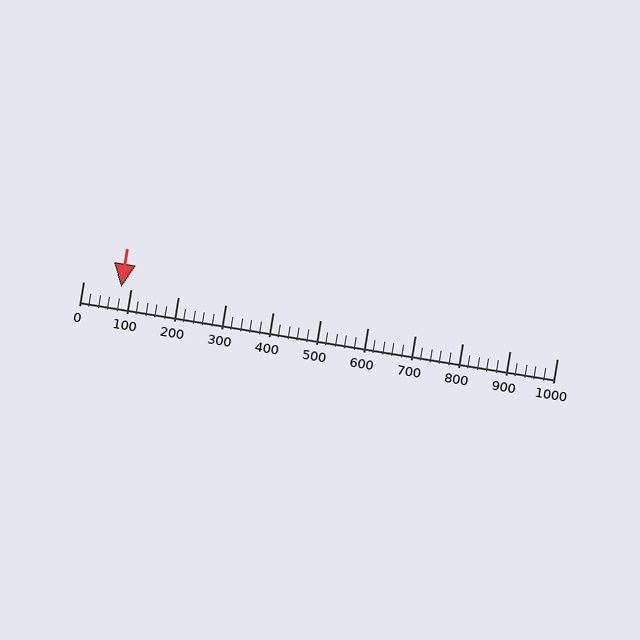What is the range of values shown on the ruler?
The ruler shows values from 0 to 1000.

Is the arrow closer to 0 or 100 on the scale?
The arrow is closer to 100.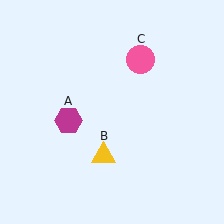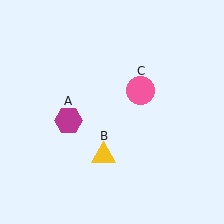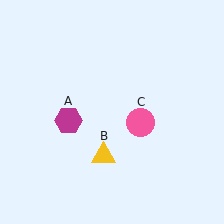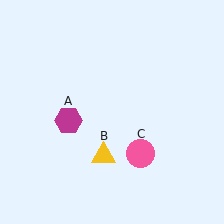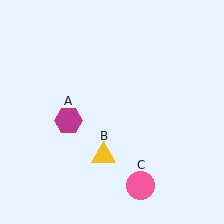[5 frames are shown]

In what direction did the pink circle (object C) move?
The pink circle (object C) moved down.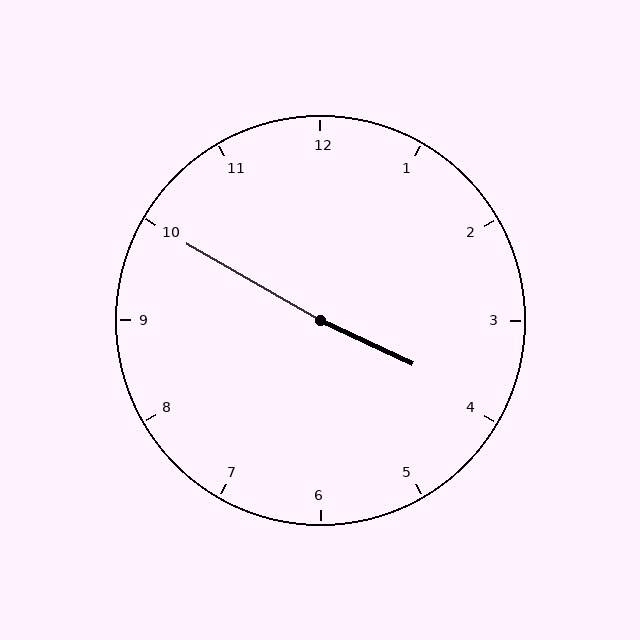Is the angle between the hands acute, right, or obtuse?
It is obtuse.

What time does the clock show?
3:50.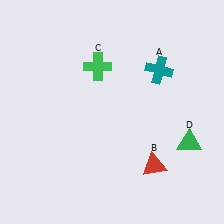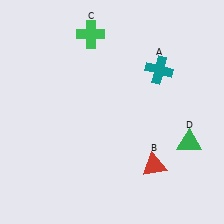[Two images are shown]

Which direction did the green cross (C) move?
The green cross (C) moved up.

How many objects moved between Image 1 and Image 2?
1 object moved between the two images.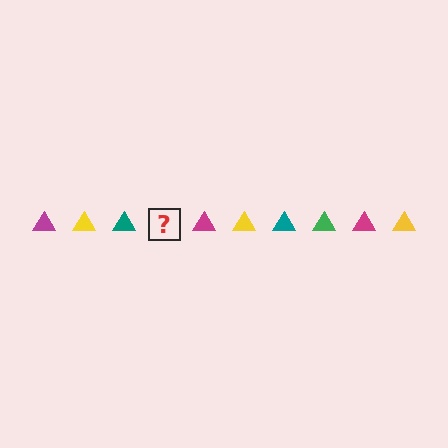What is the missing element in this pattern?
The missing element is a green triangle.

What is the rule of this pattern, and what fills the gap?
The rule is that the pattern cycles through magenta, yellow, teal, green triangles. The gap should be filled with a green triangle.